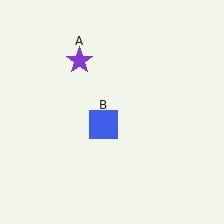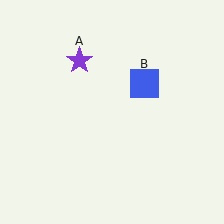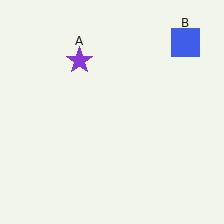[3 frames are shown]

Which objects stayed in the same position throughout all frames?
Purple star (object A) remained stationary.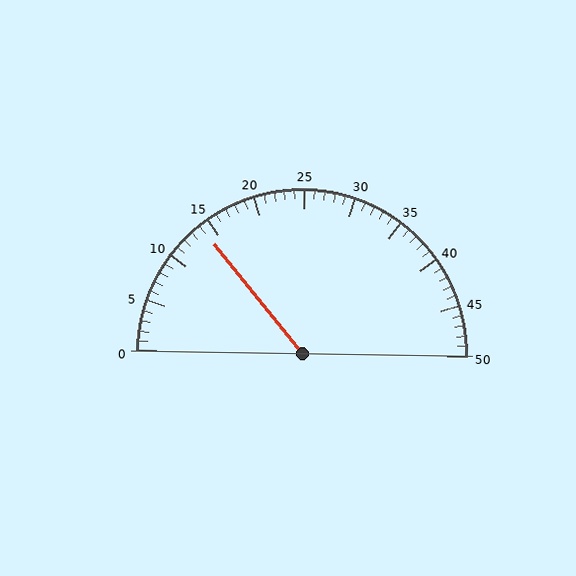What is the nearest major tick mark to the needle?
The nearest major tick mark is 15.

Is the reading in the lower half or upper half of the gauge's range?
The reading is in the lower half of the range (0 to 50).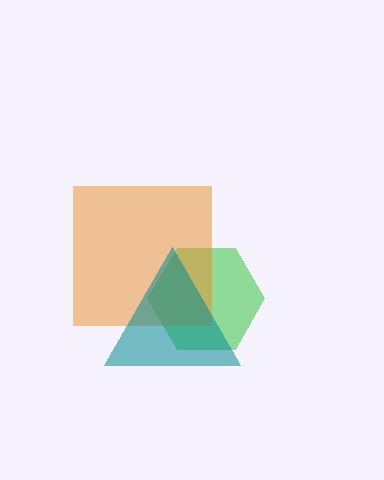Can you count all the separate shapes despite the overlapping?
Yes, there are 3 separate shapes.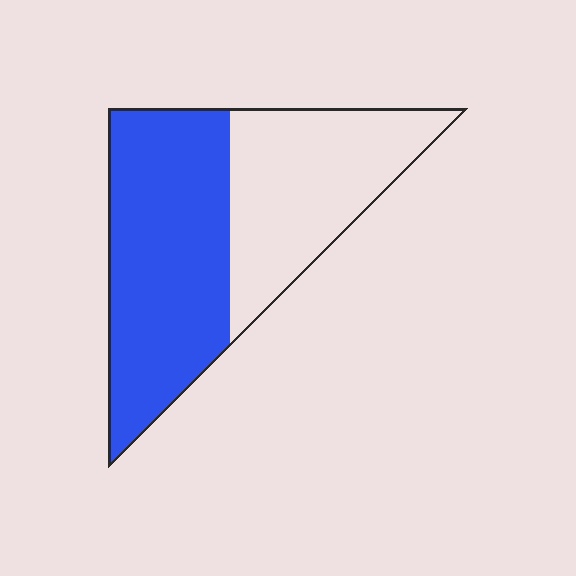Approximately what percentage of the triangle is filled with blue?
Approximately 55%.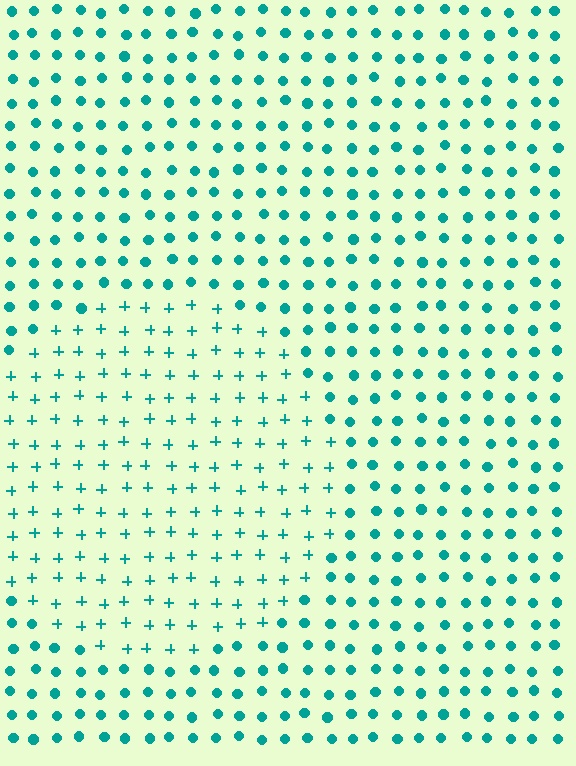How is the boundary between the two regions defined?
The boundary is defined by a change in element shape: plus signs inside vs. circles outside. All elements share the same color and spacing.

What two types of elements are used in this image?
The image uses plus signs inside the circle region and circles outside it.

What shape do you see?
I see a circle.